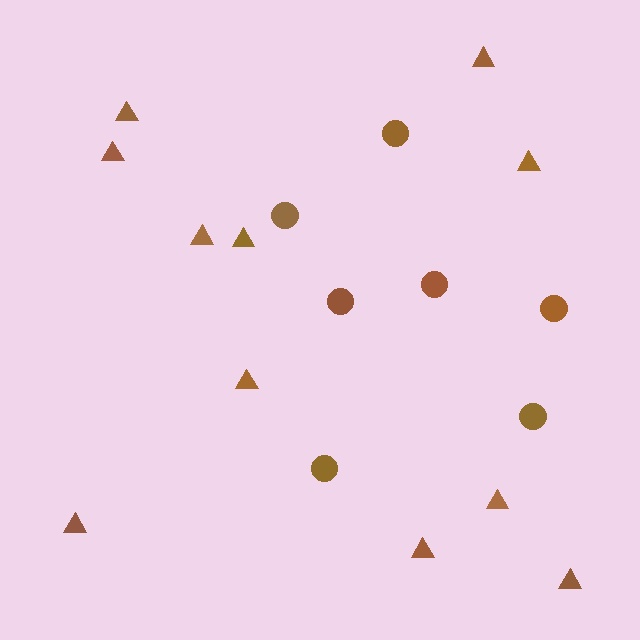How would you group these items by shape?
There are 2 groups: one group of circles (7) and one group of triangles (11).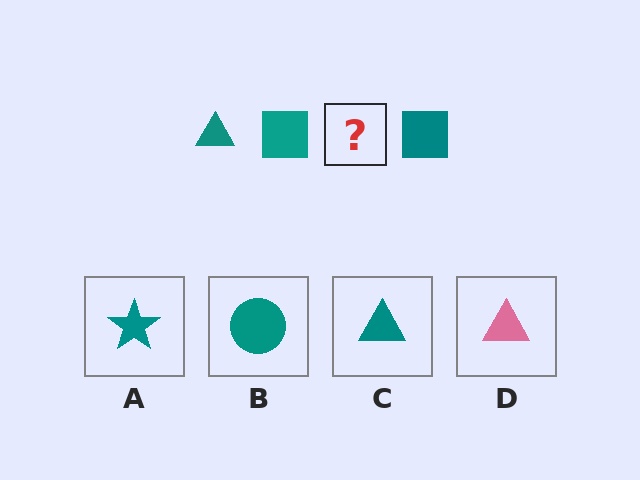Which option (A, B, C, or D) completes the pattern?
C.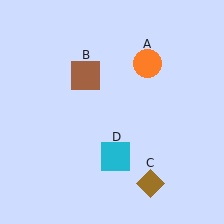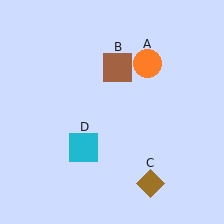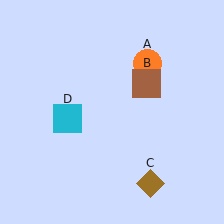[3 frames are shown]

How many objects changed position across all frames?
2 objects changed position: brown square (object B), cyan square (object D).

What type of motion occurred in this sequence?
The brown square (object B), cyan square (object D) rotated clockwise around the center of the scene.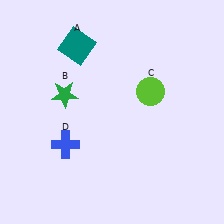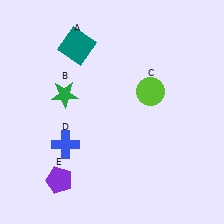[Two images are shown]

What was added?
A purple pentagon (E) was added in Image 2.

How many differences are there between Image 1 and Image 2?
There is 1 difference between the two images.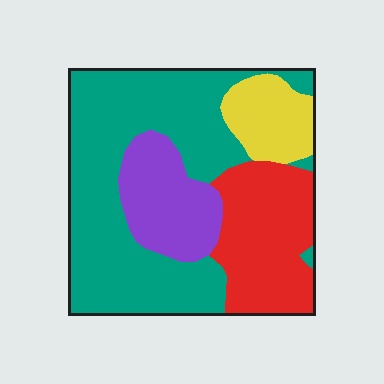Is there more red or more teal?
Teal.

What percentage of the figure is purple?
Purple covers 16% of the figure.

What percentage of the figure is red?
Red takes up less than a quarter of the figure.